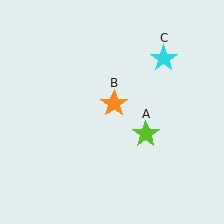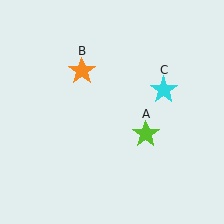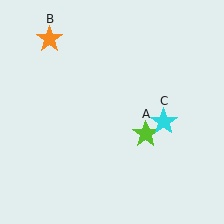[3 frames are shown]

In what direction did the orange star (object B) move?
The orange star (object B) moved up and to the left.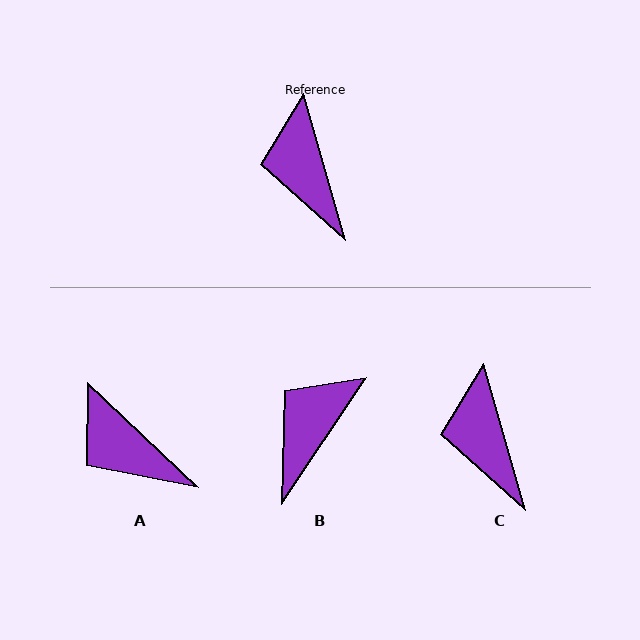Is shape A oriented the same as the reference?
No, it is off by about 31 degrees.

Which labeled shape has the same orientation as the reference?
C.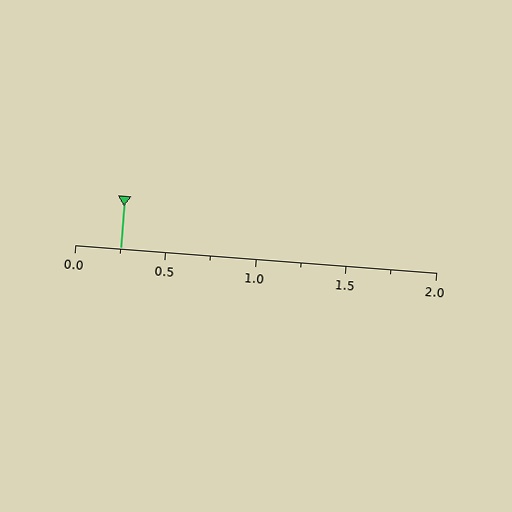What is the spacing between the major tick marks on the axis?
The major ticks are spaced 0.5 apart.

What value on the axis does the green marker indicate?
The marker indicates approximately 0.25.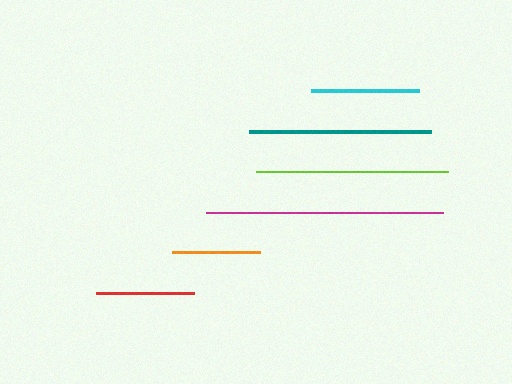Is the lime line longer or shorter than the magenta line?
The magenta line is longer than the lime line.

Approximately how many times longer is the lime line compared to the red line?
The lime line is approximately 2.0 times the length of the red line.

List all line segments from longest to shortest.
From longest to shortest: magenta, lime, teal, cyan, red, orange.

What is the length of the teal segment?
The teal segment is approximately 182 pixels long.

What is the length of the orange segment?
The orange segment is approximately 88 pixels long.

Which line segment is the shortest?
The orange line is the shortest at approximately 88 pixels.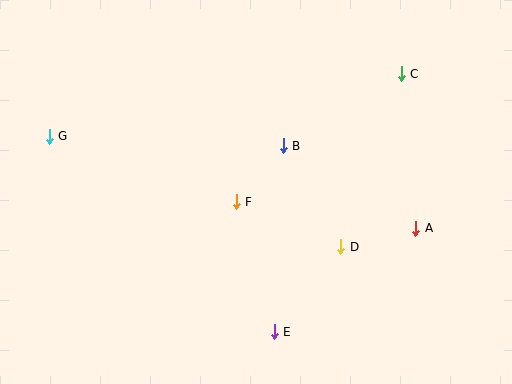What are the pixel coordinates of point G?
Point G is at (49, 136).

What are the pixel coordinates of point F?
Point F is at (236, 202).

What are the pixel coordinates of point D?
Point D is at (341, 247).